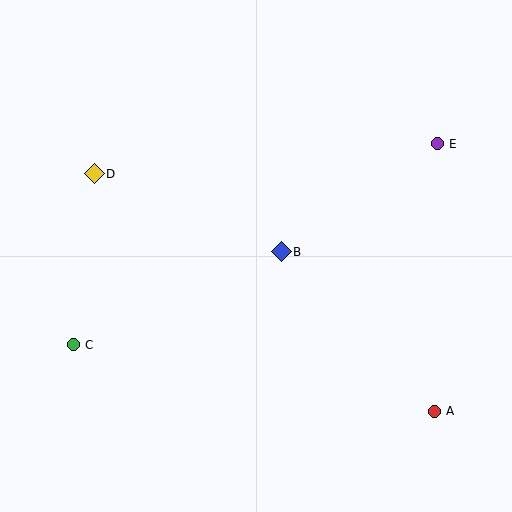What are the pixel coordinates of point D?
Point D is at (94, 174).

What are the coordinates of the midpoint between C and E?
The midpoint between C and E is at (255, 244).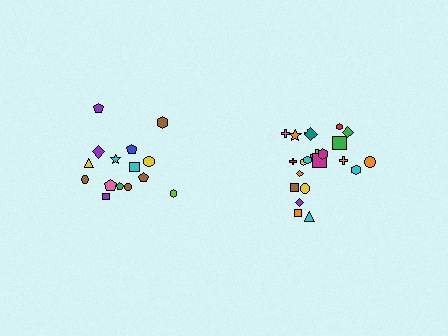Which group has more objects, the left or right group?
The right group.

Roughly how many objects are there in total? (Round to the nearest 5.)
Roughly 35 objects in total.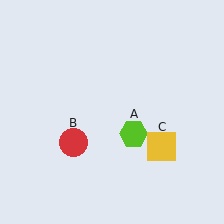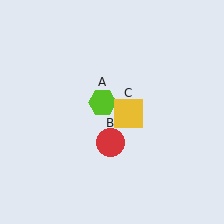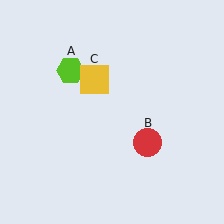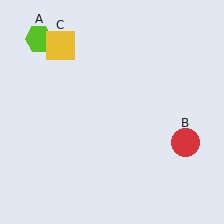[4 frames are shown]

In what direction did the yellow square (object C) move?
The yellow square (object C) moved up and to the left.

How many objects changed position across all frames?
3 objects changed position: lime hexagon (object A), red circle (object B), yellow square (object C).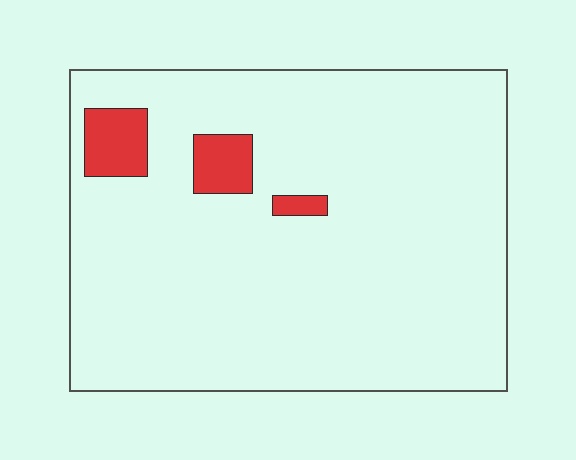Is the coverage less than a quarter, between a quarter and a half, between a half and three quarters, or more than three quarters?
Less than a quarter.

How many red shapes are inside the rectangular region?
3.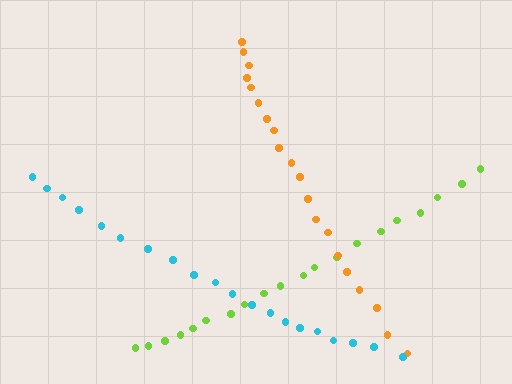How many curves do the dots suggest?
There are 3 distinct paths.